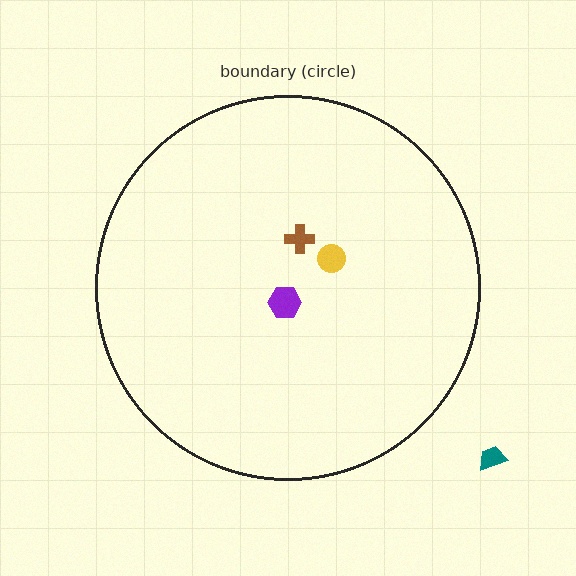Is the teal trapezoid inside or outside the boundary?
Outside.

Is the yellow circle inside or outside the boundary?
Inside.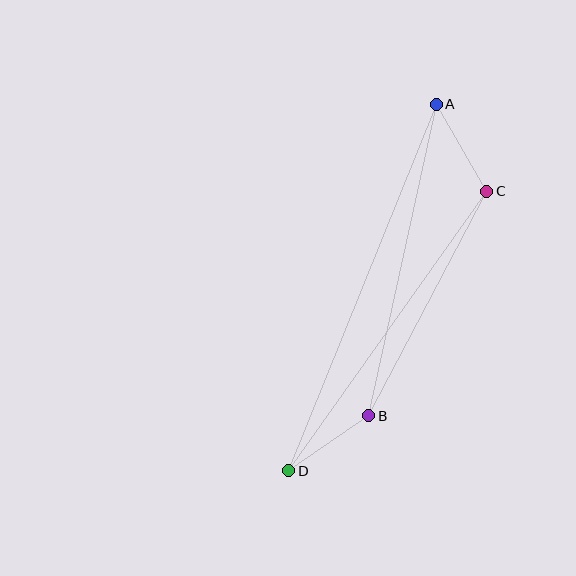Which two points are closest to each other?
Points B and D are closest to each other.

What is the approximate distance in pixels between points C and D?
The distance between C and D is approximately 342 pixels.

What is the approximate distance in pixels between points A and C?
The distance between A and C is approximately 101 pixels.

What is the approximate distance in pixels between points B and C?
The distance between B and C is approximately 254 pixels.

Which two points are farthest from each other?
Points A and D are farthest from each other.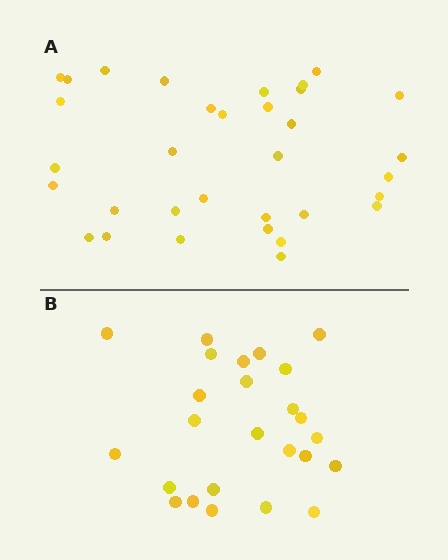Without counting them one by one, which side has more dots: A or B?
Region A (the top region) has more dots.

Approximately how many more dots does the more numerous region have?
Region A has roughly 8 or so more dots than region B.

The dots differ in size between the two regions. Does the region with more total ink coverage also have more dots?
No. Region B has more total ink coverage because its dots are larger, but region A actually contains more individual dots. Total area can be misleading — the number of items is what matters here.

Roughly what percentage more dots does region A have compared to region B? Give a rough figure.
About 30% more.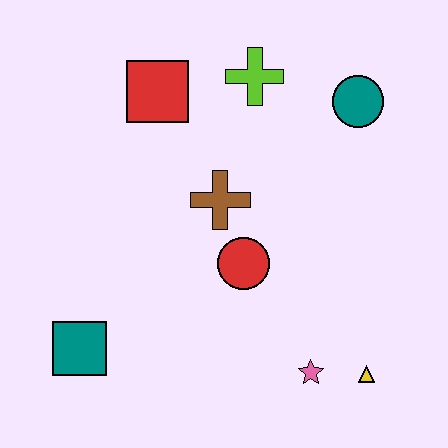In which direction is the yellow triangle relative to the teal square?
The yellow triangle is to the right of the teal square.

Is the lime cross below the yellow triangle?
No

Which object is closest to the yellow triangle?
The pink star is closest to the yellow triangle.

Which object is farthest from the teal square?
The teal circle is farthest from the teal square.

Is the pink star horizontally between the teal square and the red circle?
No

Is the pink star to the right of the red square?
Yes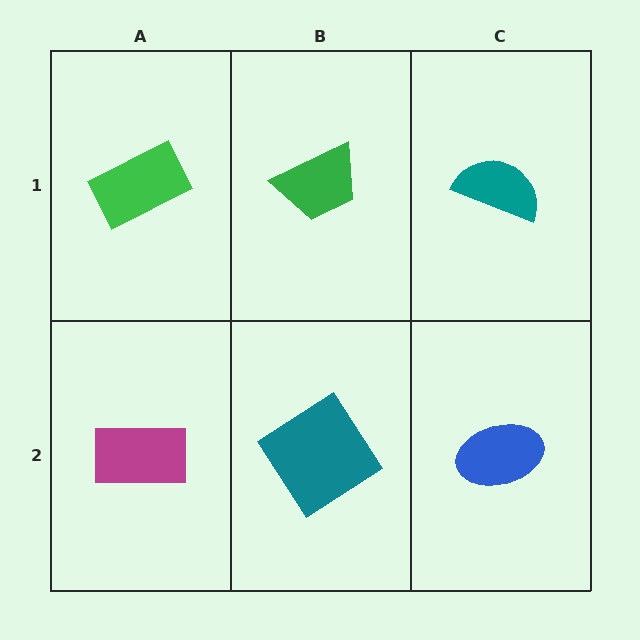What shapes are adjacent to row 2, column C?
A teal semicircle (row 1, column C), a teal diamond (row 2, column B).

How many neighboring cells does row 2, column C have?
2.